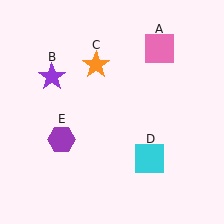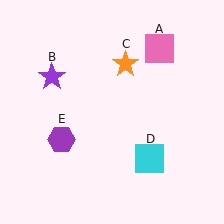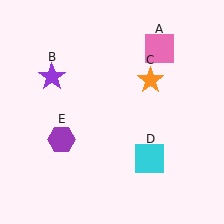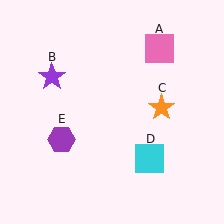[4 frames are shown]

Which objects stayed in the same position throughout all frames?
Pink square (object A) and purple star (object B) and cyan square (object D) and purple hexagon (object E) remained stationary.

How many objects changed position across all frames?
1 object changed position: orange star (object C).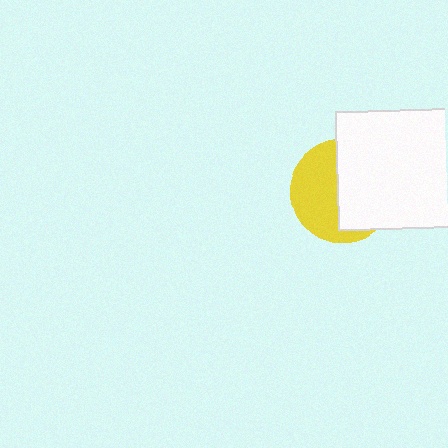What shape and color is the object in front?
The object in front is a white rectangle.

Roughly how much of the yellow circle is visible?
About half of it is visible (roughly 47%).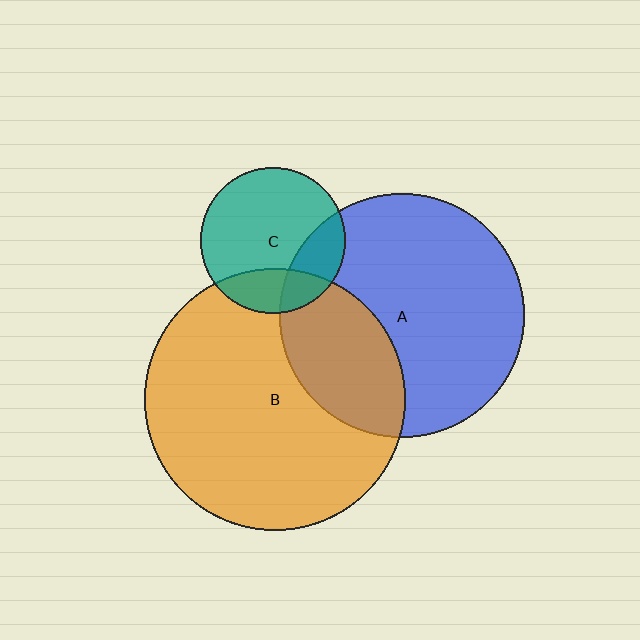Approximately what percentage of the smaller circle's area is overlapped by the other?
Approximately 30%.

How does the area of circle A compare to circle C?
Approximately 2.8 times.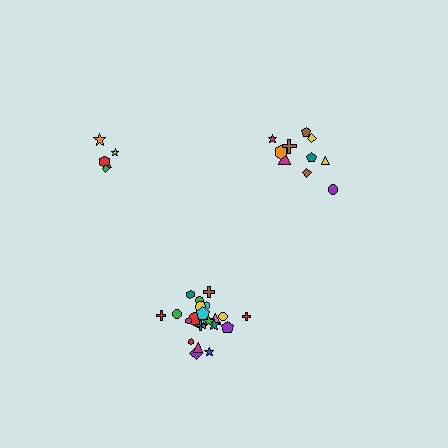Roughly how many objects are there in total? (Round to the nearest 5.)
Roughly 40 objects in total.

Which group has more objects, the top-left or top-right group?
The top-right group.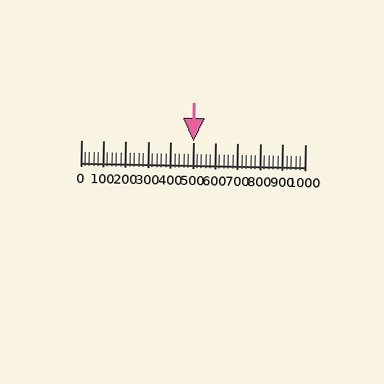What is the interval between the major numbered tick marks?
The major tick marks are spaced 100 units apart.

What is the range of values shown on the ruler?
The ruler shows values from 0 to 1000.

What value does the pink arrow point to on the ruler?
The pink arrow points to approximately 500.